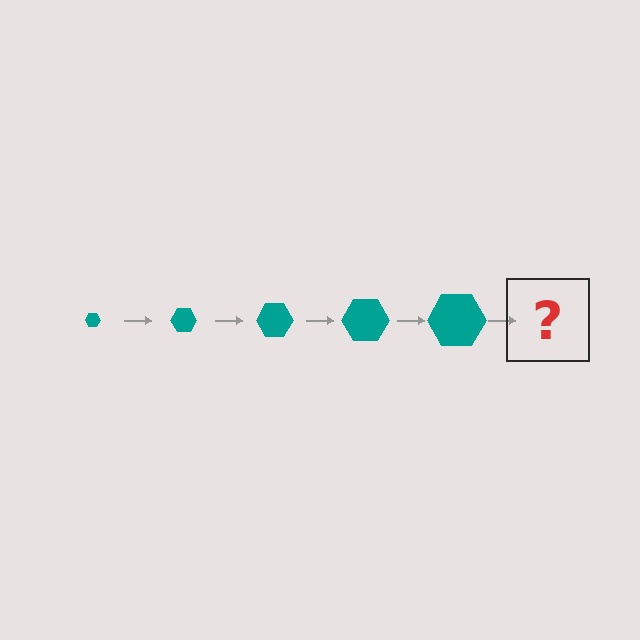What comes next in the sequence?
The next element should be a teal hexagon, larger than the previous one.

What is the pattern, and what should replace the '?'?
The pattern is that the hexagon gets progressively larger each step. The '?' should be a teal hexagon, larger than the previous one.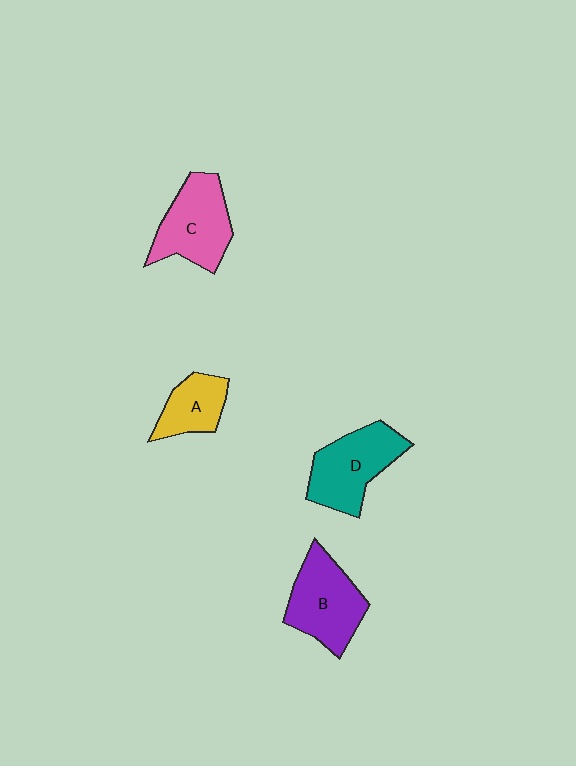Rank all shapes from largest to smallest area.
From largest to smallest: B (purple), D (teal), C (pink), A (yellow).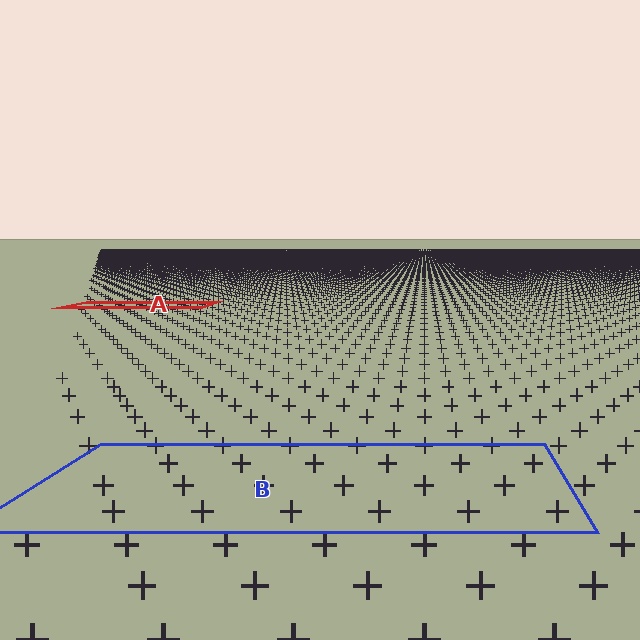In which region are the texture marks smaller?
The texture marks are smaller in region A, because it is farther away.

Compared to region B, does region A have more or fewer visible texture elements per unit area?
Region A has more texture elements per unit area — they are packed more densely because it is farther away.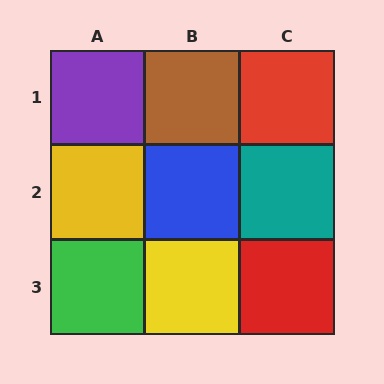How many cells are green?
1 cell is green.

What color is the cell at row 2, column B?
Blue.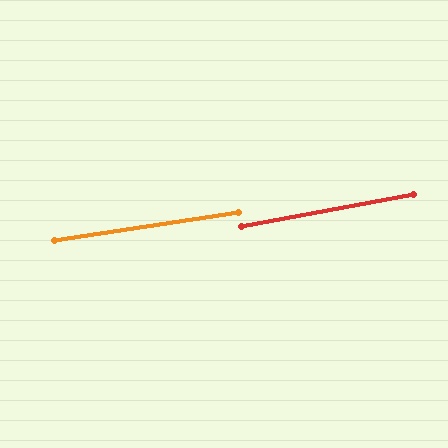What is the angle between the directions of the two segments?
Approximately 2 degrees.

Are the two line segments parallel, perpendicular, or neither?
Parallel — their directions differ by only 1.8°.